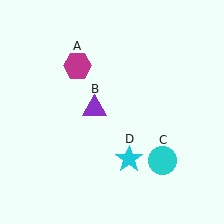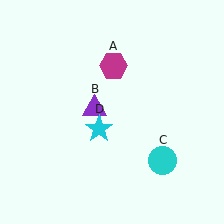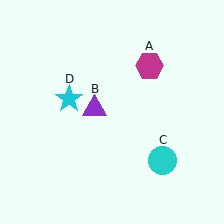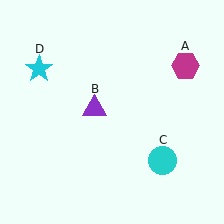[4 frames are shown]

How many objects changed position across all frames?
2 objects changed position: magenta hexagon (object A), cyan star (object D).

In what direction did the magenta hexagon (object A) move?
The magenta hexagon (object A) moved right.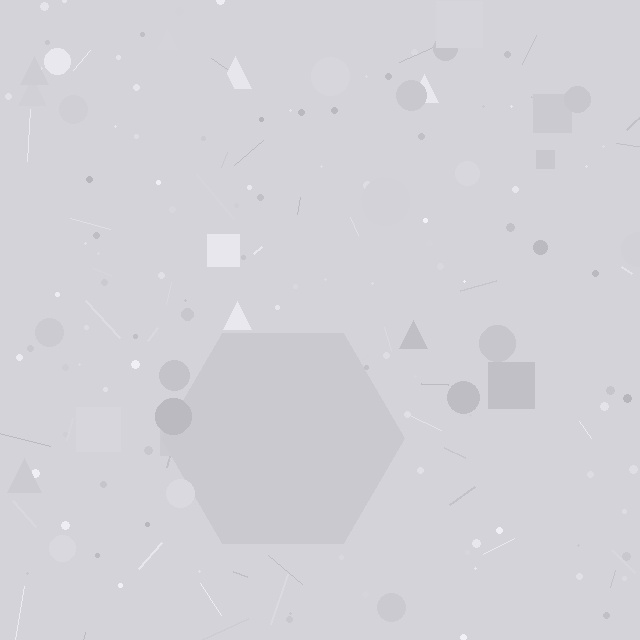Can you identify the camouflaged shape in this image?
The camouflaged shape is a hexagon.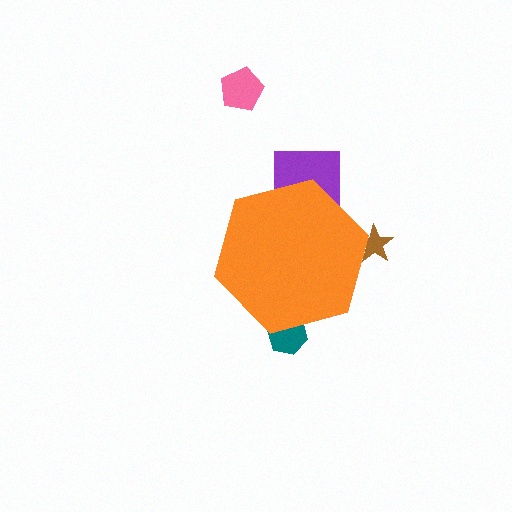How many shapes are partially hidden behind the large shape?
3 shapes are partially hidden.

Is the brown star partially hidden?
Yes, the brown star is partially hidden behind the orange hexagon.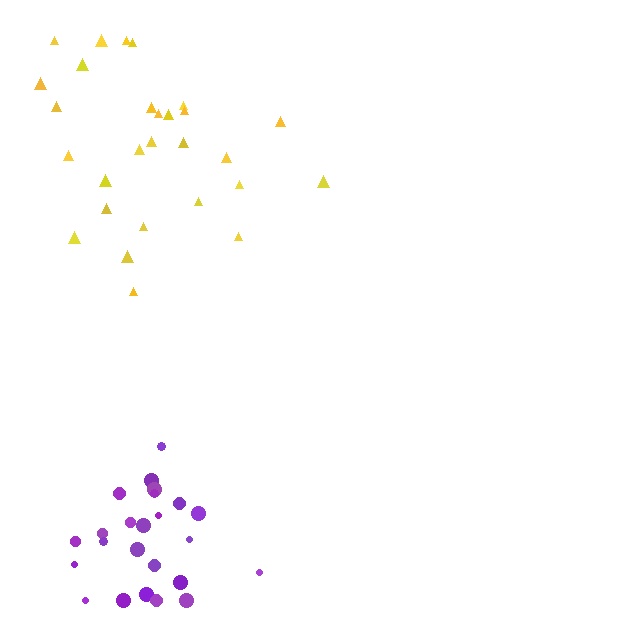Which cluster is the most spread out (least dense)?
Yellow.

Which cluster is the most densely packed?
Purple.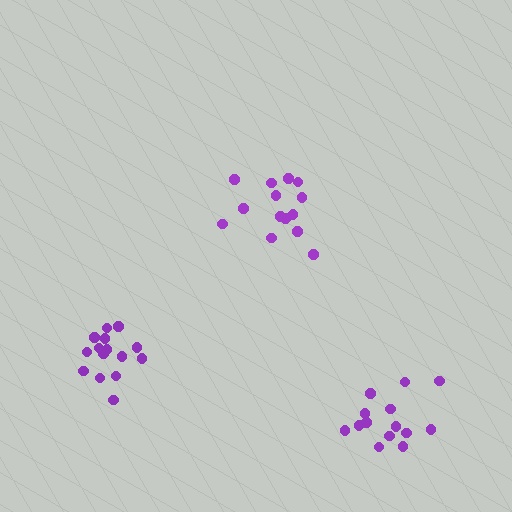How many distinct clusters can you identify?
There are 3 distinct clusters.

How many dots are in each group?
Group 1: 14 dots, Group 2: 15 dots, Group 3: 14 dots (43 total).